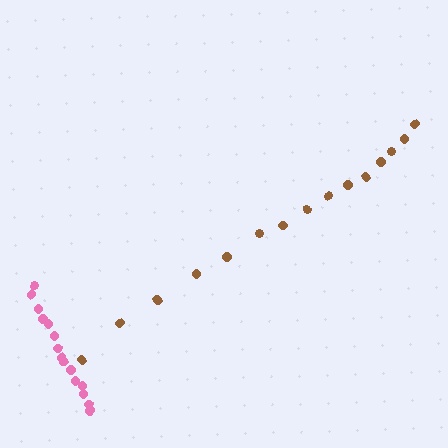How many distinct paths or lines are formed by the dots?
There are 2 distinct paths.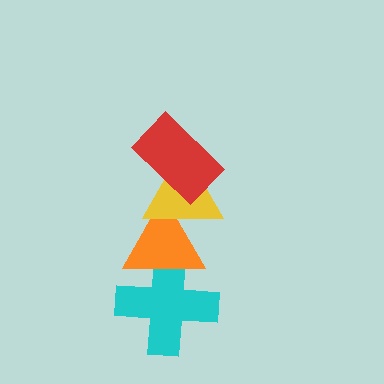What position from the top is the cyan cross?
The cyan cross is 4th from the top.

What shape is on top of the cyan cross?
The orange triangle is on top of the cyan cross.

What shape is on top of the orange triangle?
The yellow triangle is on top of the orange triangle.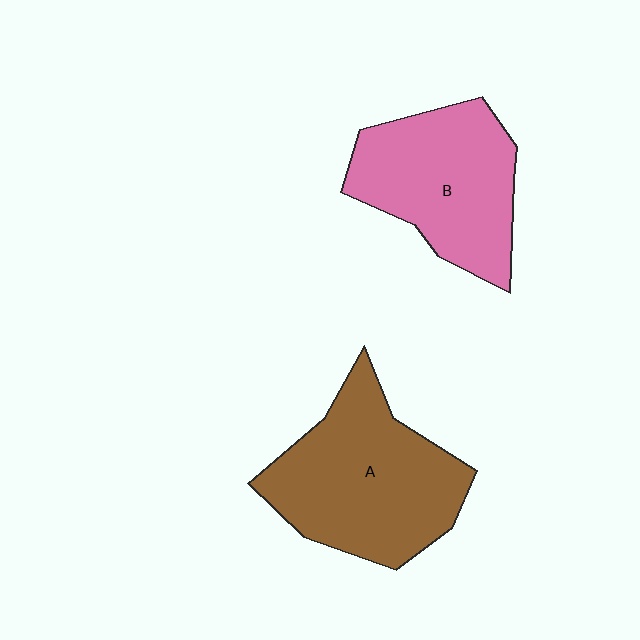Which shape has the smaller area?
Shape B (pink).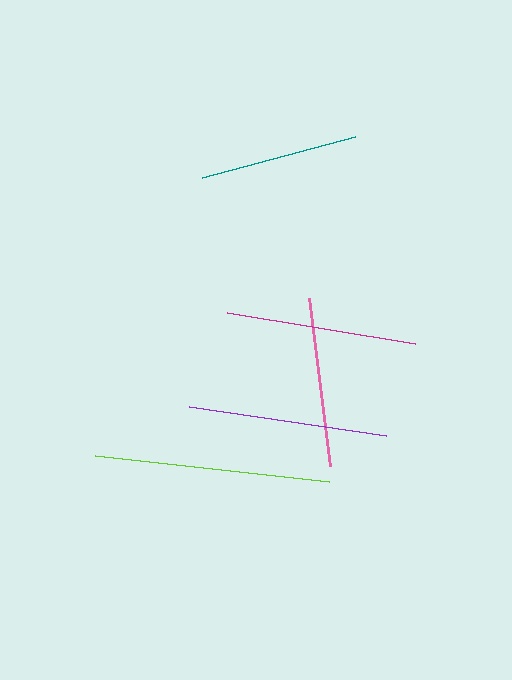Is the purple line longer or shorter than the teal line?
The purple line is longer than the teal line.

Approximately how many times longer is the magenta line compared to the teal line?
The magenta line is approximately 1.2 times the length of the teal line.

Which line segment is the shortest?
The teal line is the shortest at approximately 158 pixels.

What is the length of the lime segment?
The lime segment is approximately 235 pixels long.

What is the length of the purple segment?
The purple segment is approximately 199 pixels long.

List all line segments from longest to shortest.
From longest to shortest: lime, purple, magenta, pink, teal.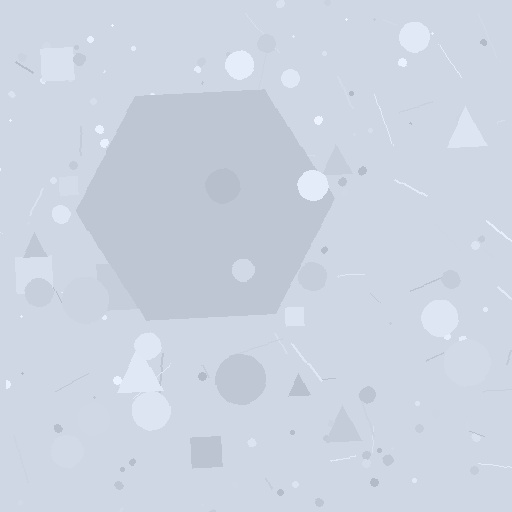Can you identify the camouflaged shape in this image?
The camouflaged shape is a hexagon.